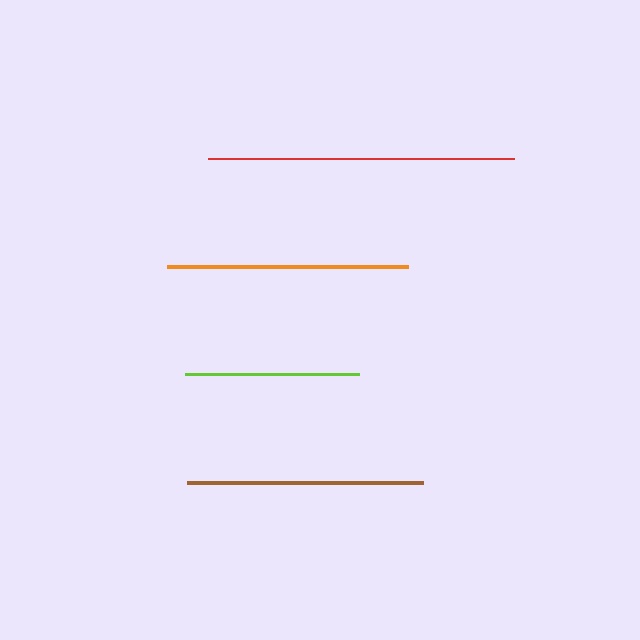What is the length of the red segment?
The red segment is approximately 306 pixels long.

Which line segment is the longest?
The red line is the longest at approximately 306 pixels.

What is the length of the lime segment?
The lime segment is approximately 174 pixels long.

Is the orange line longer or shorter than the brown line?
The orange line is longer than the brown line.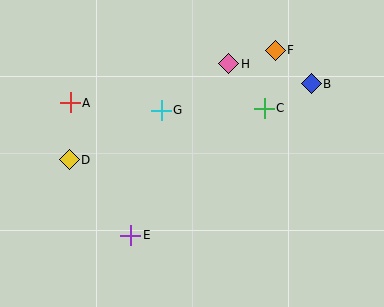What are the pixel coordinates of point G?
Point G is at (161, 110).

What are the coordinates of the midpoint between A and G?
The midpoint between A and G is at (116, 107).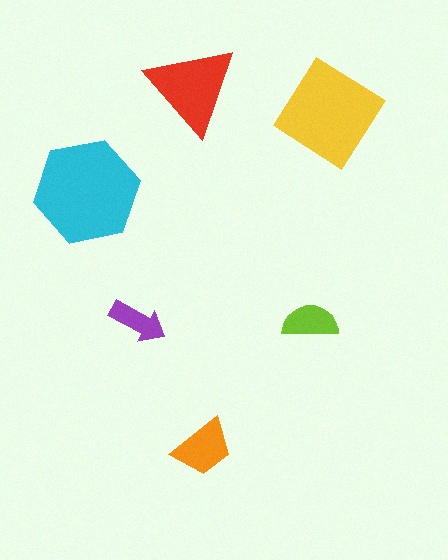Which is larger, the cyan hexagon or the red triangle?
The cyan hexagon.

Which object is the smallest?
The purple arrow.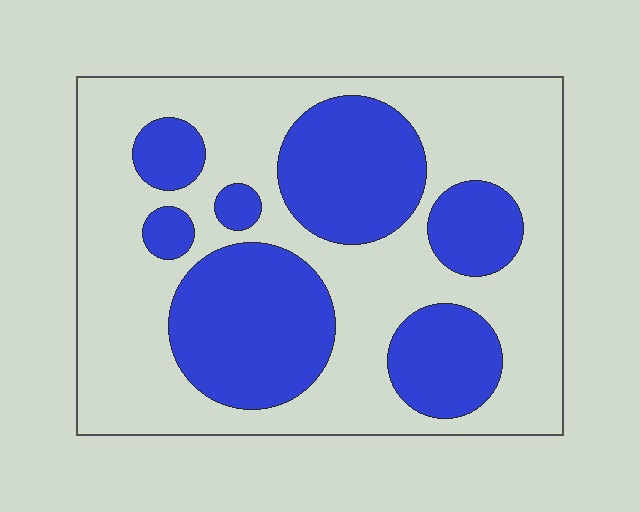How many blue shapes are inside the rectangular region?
7.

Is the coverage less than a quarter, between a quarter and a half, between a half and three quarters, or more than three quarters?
Between a quarter and a half.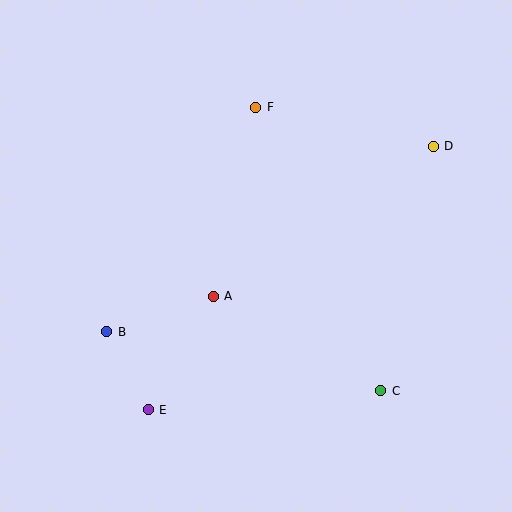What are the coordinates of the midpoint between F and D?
The midpoint between F and D is at (345, 127).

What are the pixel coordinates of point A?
Point A is at (213, 296).